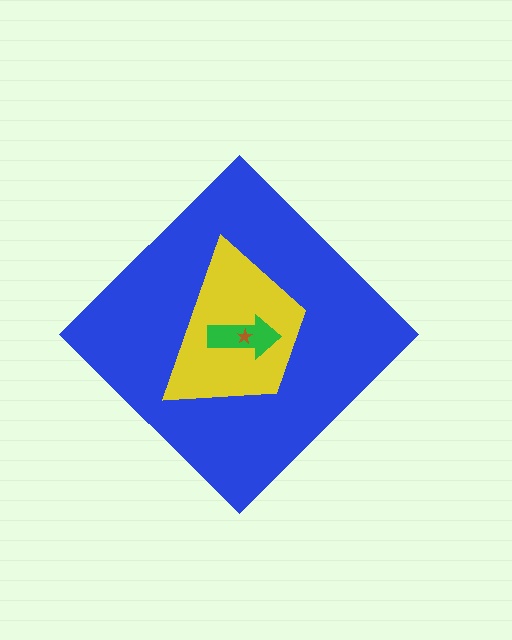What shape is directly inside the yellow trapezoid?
The green arrow.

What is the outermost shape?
The blue diamond.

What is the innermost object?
The brown star.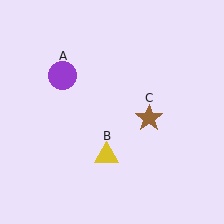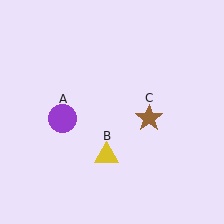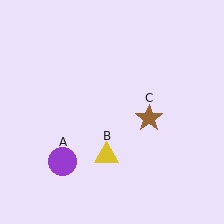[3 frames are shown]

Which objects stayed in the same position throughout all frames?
Yellow triangle (object B) and brown star (object C) remained stationary.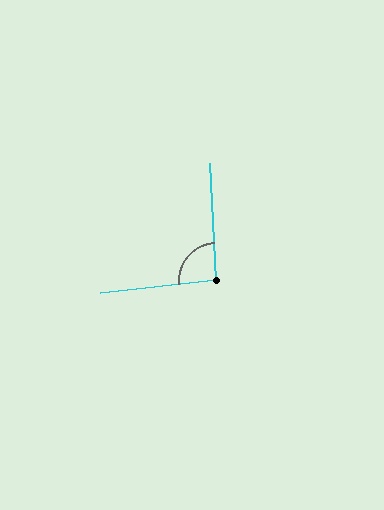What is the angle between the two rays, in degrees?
Approximately 93 degrees.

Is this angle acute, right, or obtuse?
It is approximately a right angle.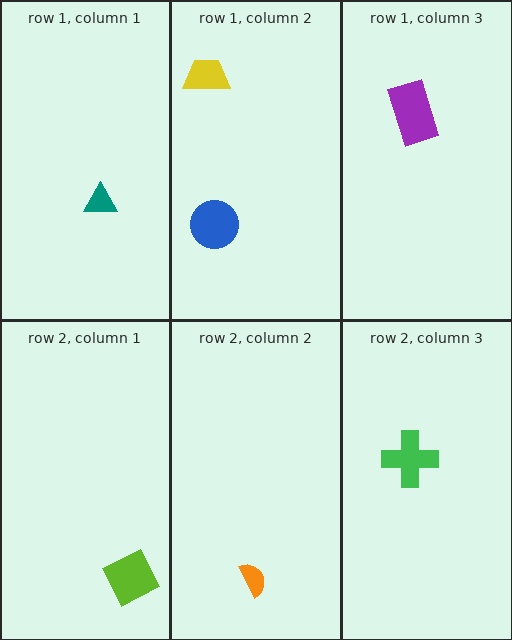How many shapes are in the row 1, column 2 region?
2.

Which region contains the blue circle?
The row 1, column 2 region.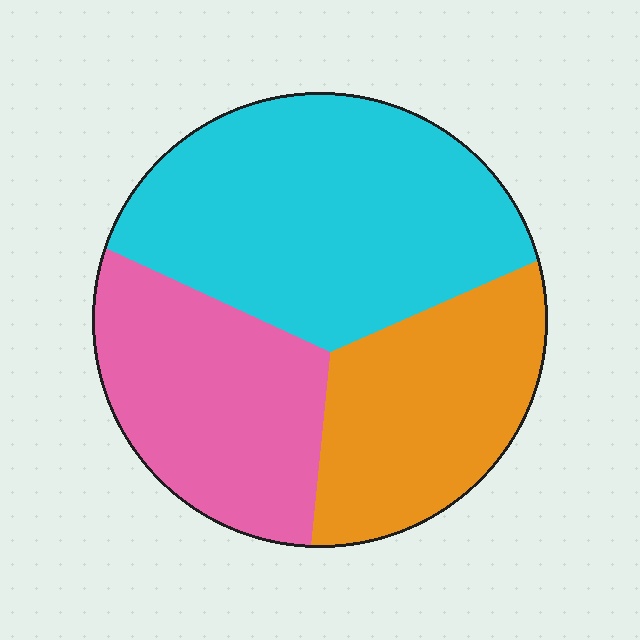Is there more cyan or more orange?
Cyan.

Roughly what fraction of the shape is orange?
Orange covers about 25% of the shape.